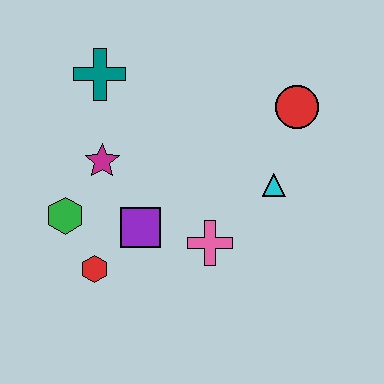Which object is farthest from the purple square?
The red circle is farthest from the purple square.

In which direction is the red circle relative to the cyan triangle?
The red circle is above the cyan triangle.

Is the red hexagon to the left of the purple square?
Yes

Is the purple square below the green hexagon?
Yes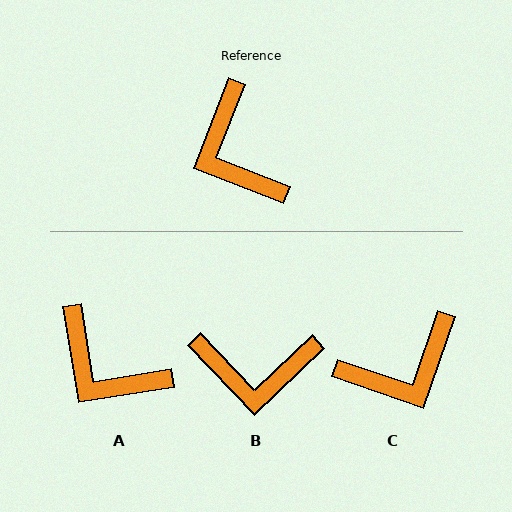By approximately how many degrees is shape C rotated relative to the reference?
Approximately 92 degrees counter-clockwise.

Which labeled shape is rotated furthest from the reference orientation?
C, about 92 degrees away.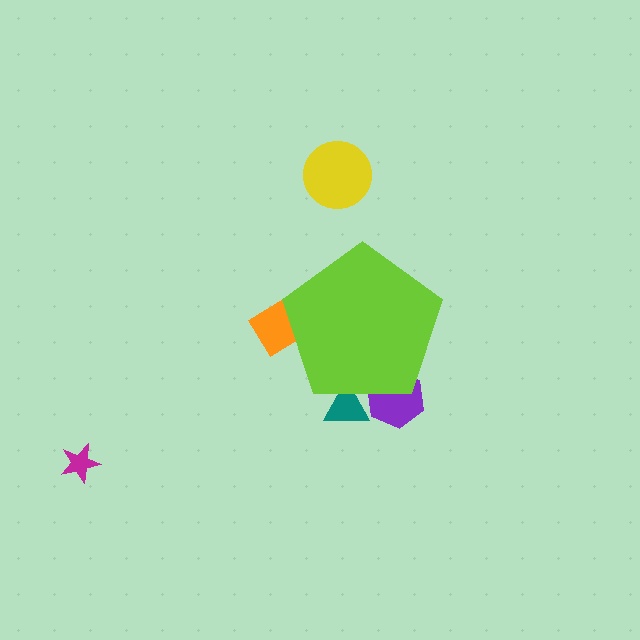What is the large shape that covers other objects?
A lime pentagon.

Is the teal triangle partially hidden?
Yes, the teal triangle is partially hidden behind the lime pentagon.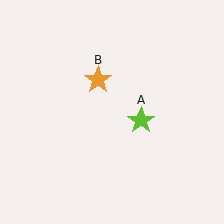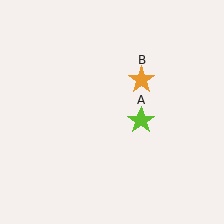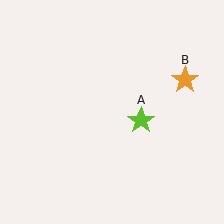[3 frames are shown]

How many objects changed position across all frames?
1 object changed position: orange star (object B).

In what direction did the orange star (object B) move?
The orange star (object B) moved right.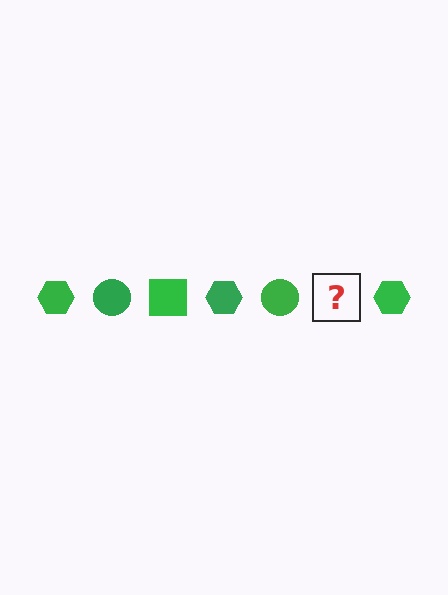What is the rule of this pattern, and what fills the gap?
The rule is that the pattern cycles through hexagon, circle, square shapes in green. The gap should be filled with a green square.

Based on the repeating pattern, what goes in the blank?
The blank should be a green square.